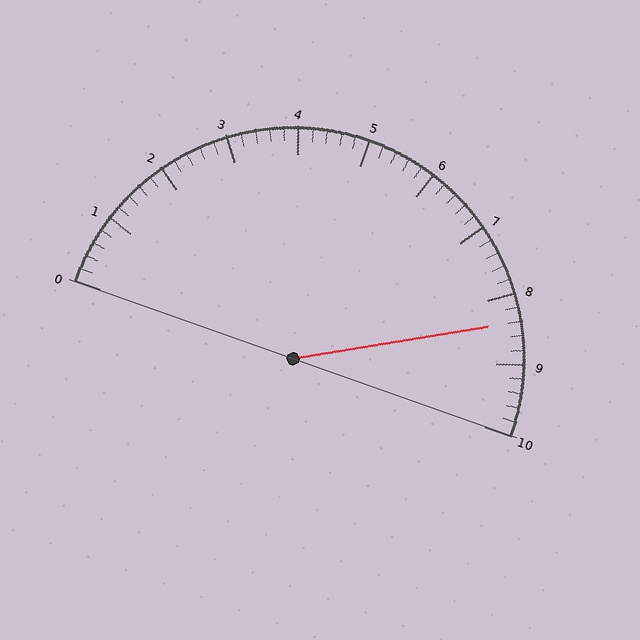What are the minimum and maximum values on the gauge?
The gauge ranges from 0 to 10.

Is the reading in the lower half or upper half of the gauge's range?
The reading is in the upper half of the range (0 to 10).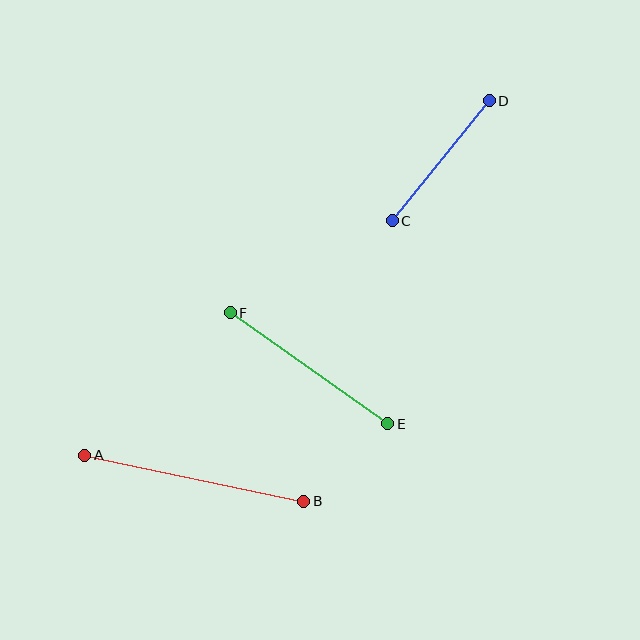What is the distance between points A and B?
The distance is approximately 224 pixels.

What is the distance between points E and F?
The distance is approximately 193 pixels.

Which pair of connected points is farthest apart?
Points A and B are farthest apart.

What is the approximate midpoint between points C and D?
The midpoint is at approximately (441, 161) pixels.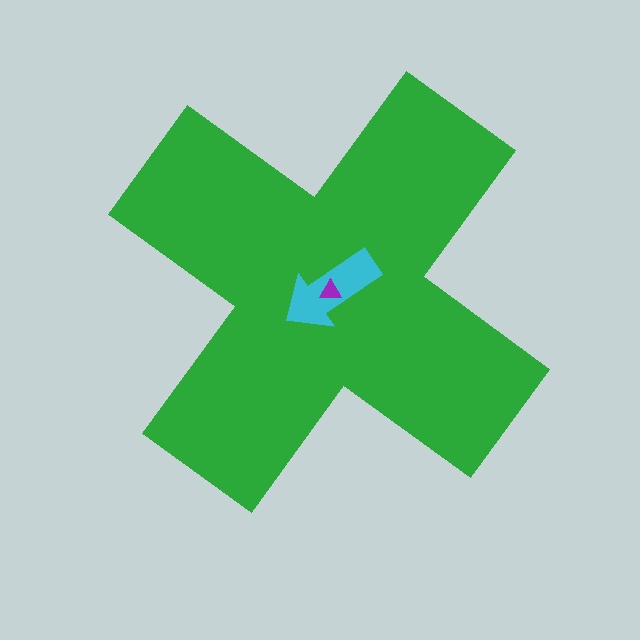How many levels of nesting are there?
3.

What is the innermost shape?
The purple triangle.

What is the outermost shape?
The green cross.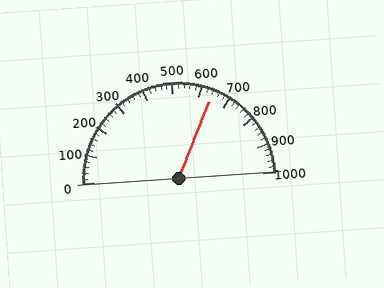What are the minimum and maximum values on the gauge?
The gauge ranges from 0 to 1000.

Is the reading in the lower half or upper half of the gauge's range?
The reading is in the upper half of the range (0 to 1000).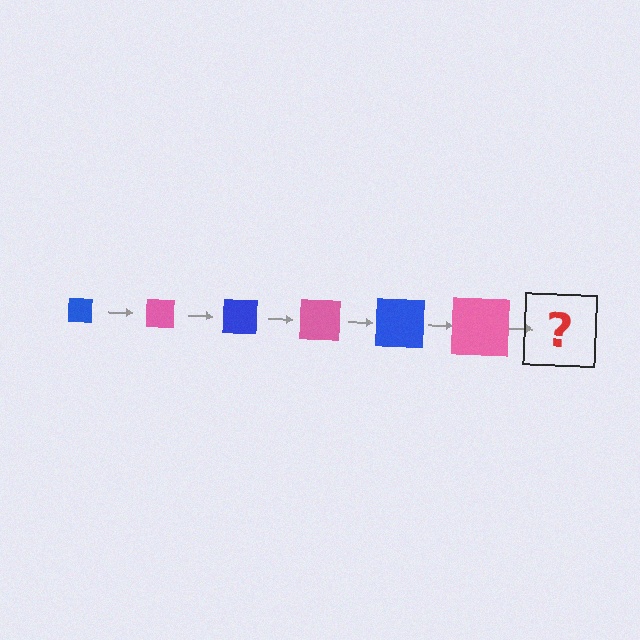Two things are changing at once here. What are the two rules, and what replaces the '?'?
The two rules are that the square grows larger each step and the color cycles through blue and pink. The '?' should be a blue square, larger than the previous one.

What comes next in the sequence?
The next element should be a blue square, larger than the previous one.